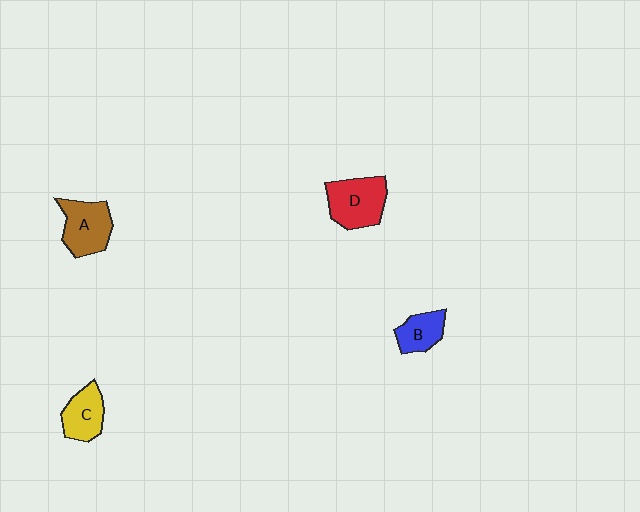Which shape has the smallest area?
Shape B (blue).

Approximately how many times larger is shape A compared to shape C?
Approximately 1.3 times.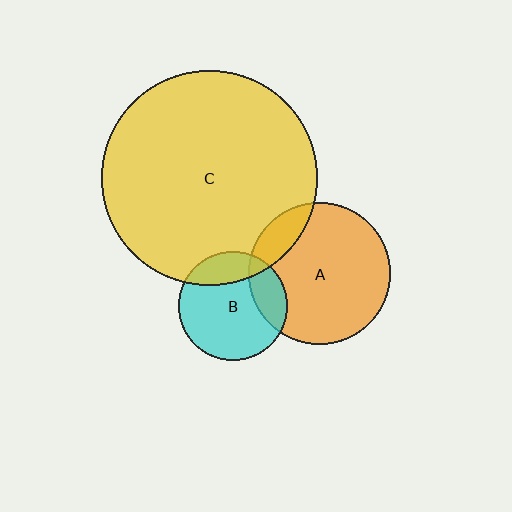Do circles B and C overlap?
Yes.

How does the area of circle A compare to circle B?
Approximately 1.7 times.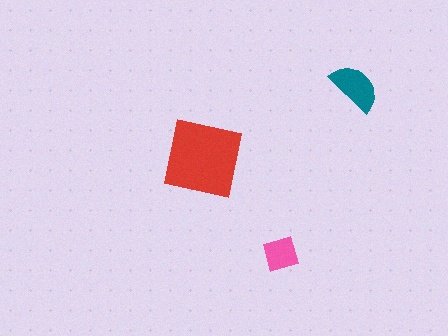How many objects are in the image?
There are 3 objects in the image.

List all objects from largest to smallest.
The red square, the teal semicircle, the pink square.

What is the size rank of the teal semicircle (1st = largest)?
2nd.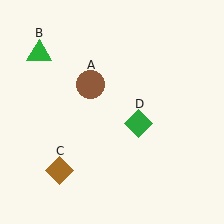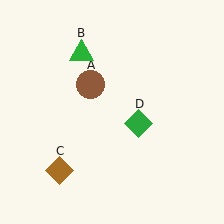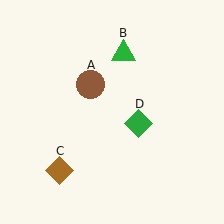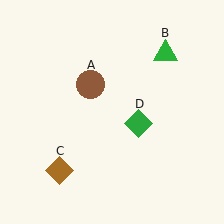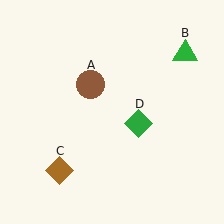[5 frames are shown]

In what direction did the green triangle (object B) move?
The green triangle (object B) moved right.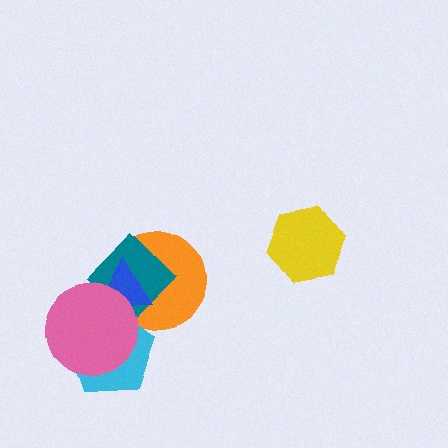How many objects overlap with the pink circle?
4 objects overlap with the pink circle.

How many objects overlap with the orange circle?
4 objects overlap with the orange circle.